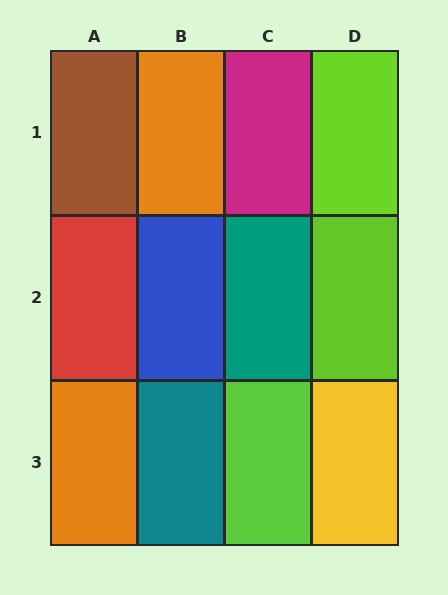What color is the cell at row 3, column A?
Orange.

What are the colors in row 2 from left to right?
Red, blue, teal, lime.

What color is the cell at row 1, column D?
Lime.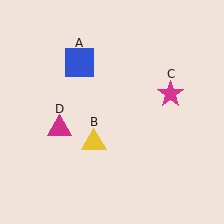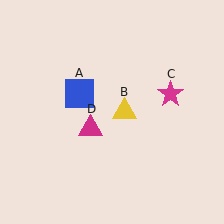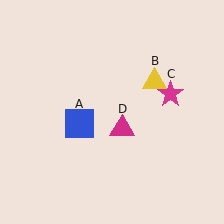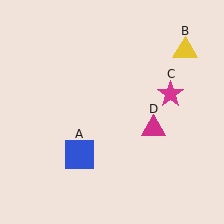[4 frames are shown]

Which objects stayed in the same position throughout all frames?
Magenta star (object C) remained stationary.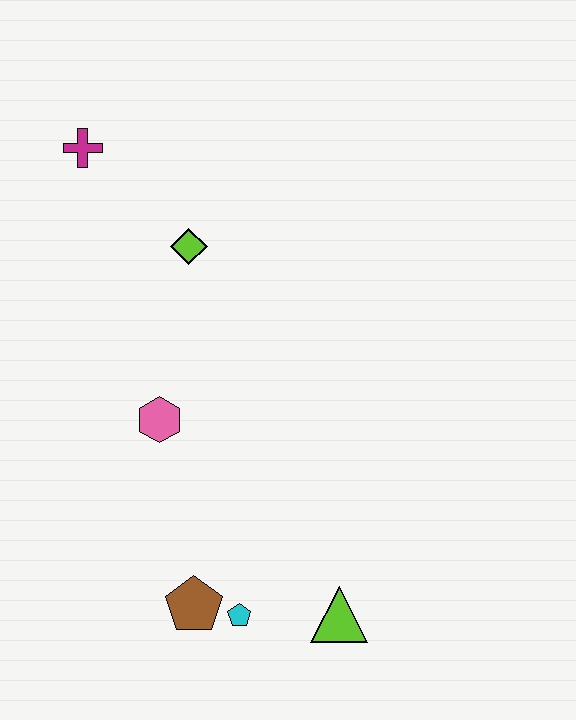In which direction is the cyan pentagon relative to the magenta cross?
The cyan pentagon is below the magenta cross.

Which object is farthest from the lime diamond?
The lime triangle is farthest from the lime diamond.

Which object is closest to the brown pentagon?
The cyan pentagon is closest to the brown pentagon.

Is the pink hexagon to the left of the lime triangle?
Yes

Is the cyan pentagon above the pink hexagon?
No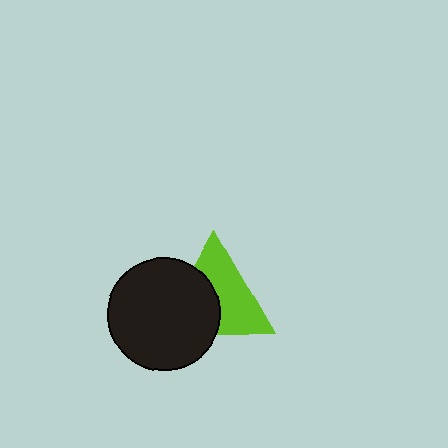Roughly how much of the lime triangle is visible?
About half of it is visible (roughly 56%).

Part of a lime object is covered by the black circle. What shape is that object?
It is a triangle.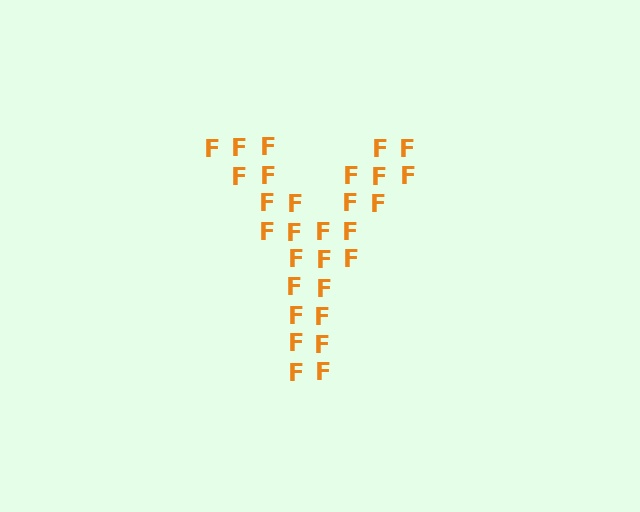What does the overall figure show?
The overall figure shows the letter Y.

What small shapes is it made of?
It is made of small letter F's.